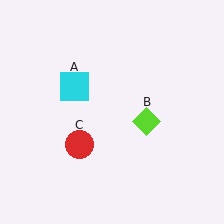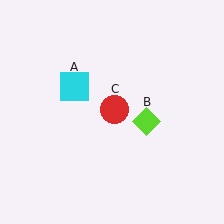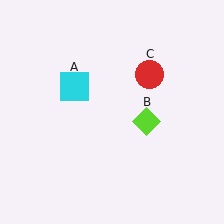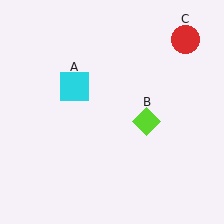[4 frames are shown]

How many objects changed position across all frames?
1 object changed position: red circle (object C).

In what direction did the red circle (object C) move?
The red circle (object C) moved up and to the right.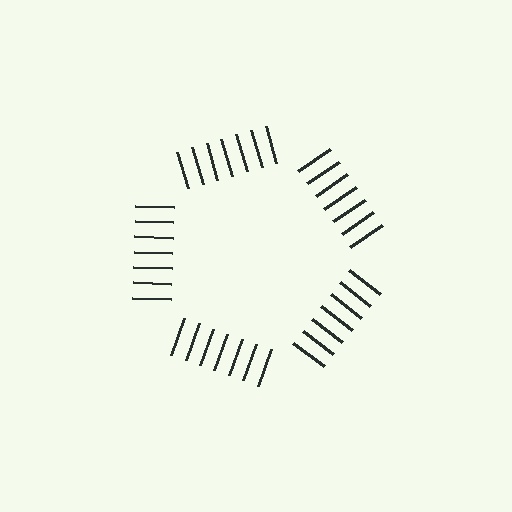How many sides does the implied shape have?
5 sides — the line-ends trace a pentagon.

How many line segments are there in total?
35 — 7 along each of the 5 edges.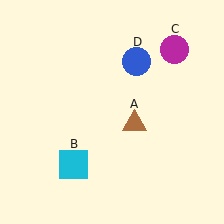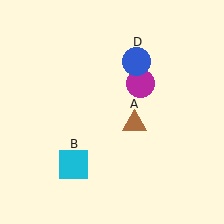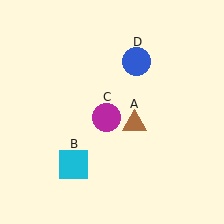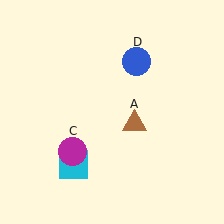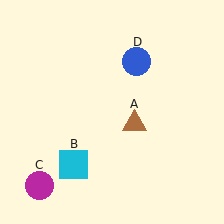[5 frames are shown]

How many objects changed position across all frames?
1 object changed position: magenta circle (object C).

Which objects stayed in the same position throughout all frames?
Brown triangle (object A) and cyan square (object B) and blue circle (object D) remained stationary.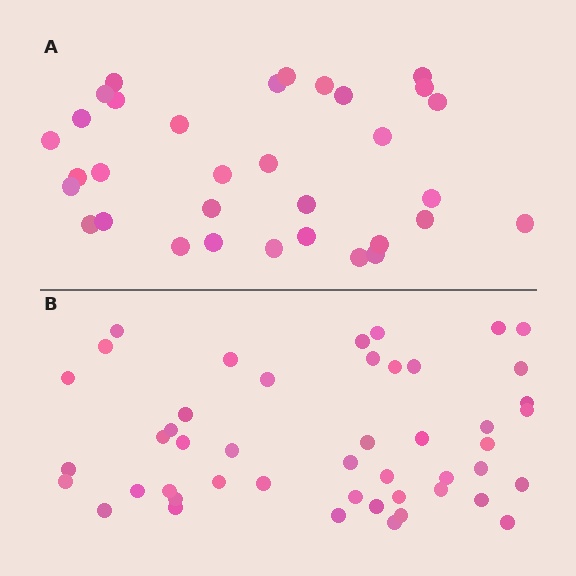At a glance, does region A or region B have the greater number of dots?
Region B (the bottom region) has more dots.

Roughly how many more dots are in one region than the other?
Region B has approximately 15 more dots than region A.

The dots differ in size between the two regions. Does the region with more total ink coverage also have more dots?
No. Region A has more total ink coverage because its dots are larger, but region B actually contains more individual dots. Total area can be misleading — the number of items is what matters here.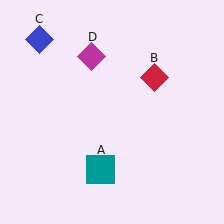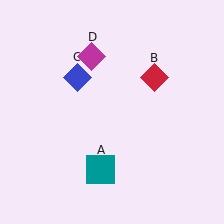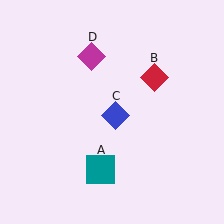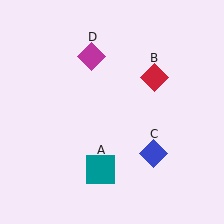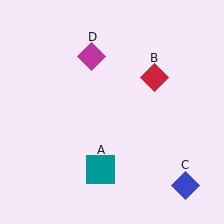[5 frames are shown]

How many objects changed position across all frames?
1 object changed position: blue diamond (object C).